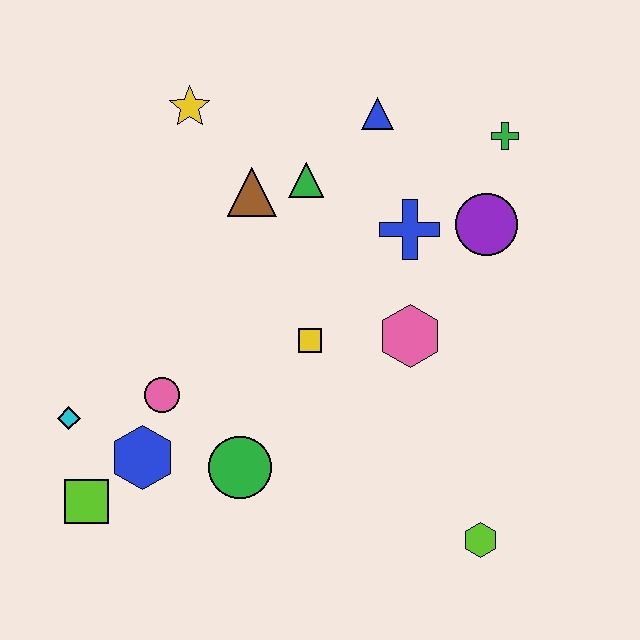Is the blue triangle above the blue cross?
Yes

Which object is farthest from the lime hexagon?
The yellow star is farthest from the lime hexagon.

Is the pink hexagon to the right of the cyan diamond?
Yes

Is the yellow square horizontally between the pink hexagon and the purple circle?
No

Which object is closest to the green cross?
The purple circle is closest to the green cross.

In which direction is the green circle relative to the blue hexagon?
The green circle is to the right of the blue hexagon.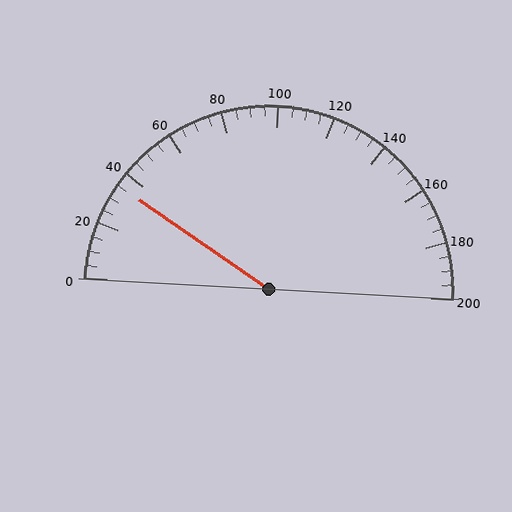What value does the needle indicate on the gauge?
The needle indicates approximately 35.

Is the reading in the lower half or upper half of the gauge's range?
The reading is in the lower half of the range (0 to 200).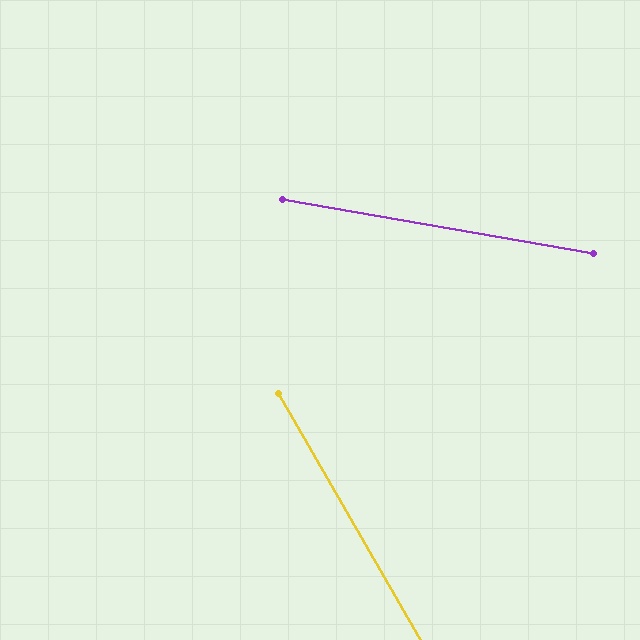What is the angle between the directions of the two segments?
Approximately 50 degrees.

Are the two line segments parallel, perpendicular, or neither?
Neither parallel nor perpendicular — they differ by about 50°.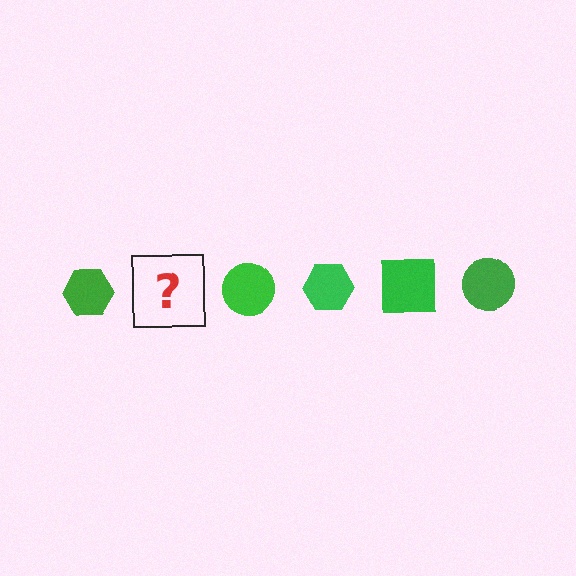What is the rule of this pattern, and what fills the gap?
The rule is that the pattern cycles through hexagon, square, circle shapes in green. The gap should be filled with a green square.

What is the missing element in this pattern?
The missing element is a green square.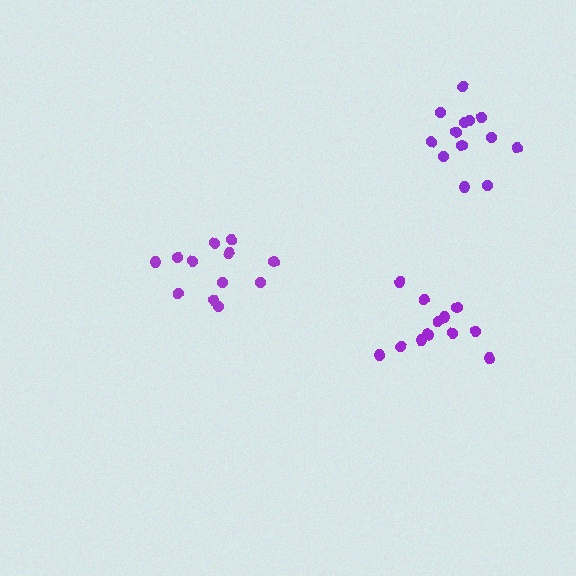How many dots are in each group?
Group 1: 12 dots, Group 2: 12 dots, Group 3: 13 dots (37 total).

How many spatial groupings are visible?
There are 3 spatial groupings.